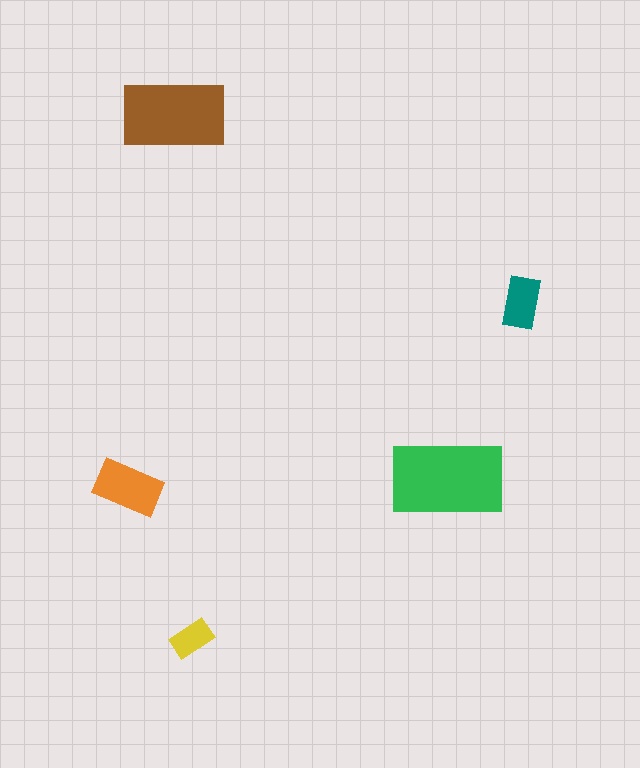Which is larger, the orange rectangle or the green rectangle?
The green one.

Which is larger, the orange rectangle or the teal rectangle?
The orange one.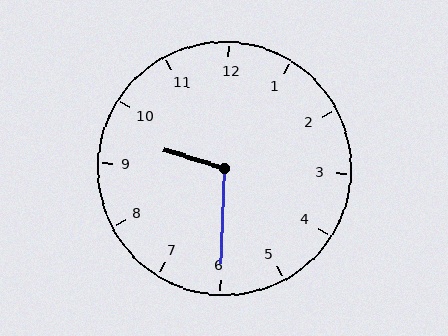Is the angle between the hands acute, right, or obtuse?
It is obtuse.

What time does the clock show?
9:30.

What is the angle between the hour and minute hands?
Approximately 105 degrees.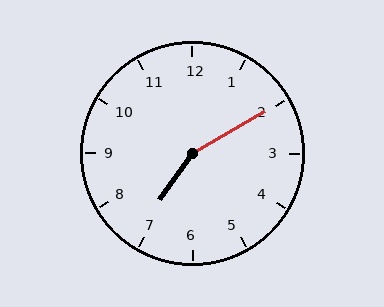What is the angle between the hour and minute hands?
Approximately 155 degrees.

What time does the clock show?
7:10.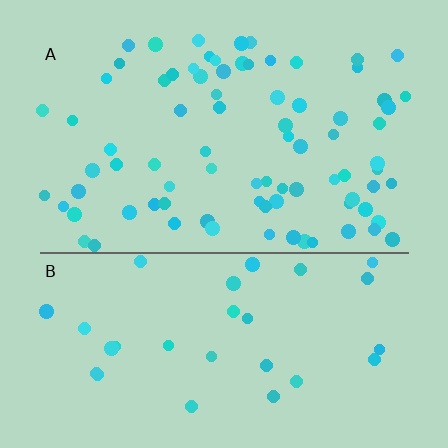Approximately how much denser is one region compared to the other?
Approximately 2.6× — region A over region B.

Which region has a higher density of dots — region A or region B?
A (the top).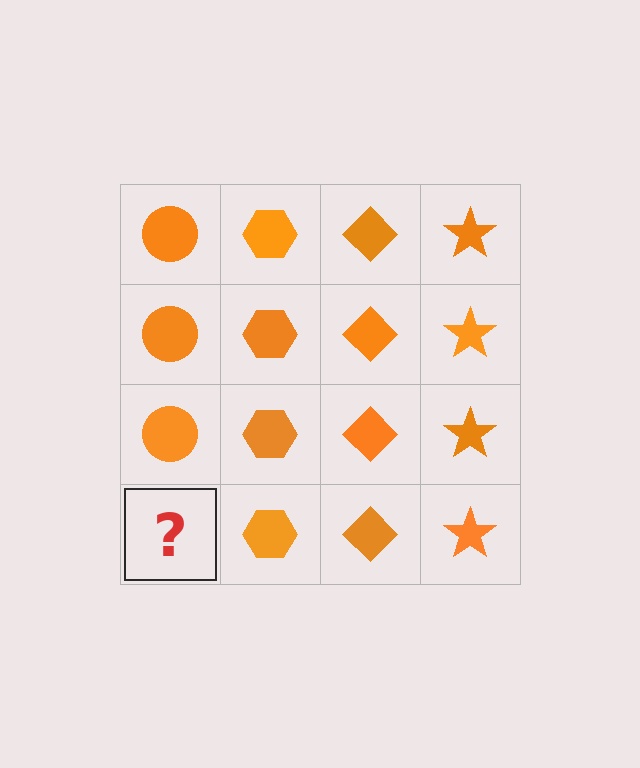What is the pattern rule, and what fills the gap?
The rule is that each column has a consistent shape. The gap should be filled with an orange circle.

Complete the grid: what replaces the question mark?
The question mark should be replaced with an orange circle.